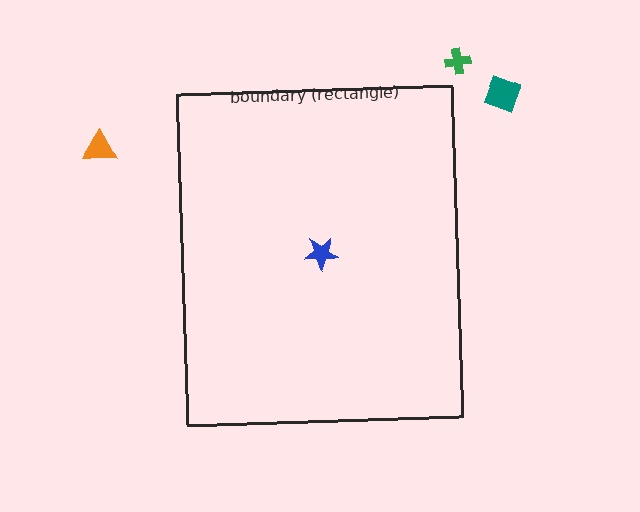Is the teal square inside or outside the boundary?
Outside.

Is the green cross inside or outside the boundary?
Outside.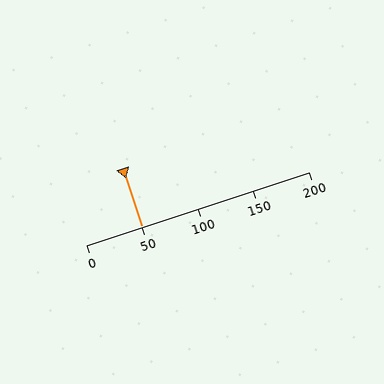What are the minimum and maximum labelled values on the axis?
The axis runs from 0 to 200.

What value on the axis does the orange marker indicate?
The marker indicates approximately 50.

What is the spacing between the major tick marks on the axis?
The major ticks are spaced 50 apart.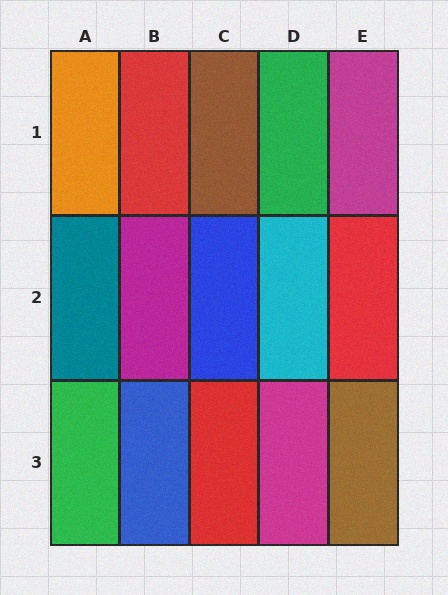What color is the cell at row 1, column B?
Red.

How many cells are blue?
2 cells are blue.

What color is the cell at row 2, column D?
Cyan.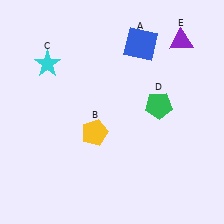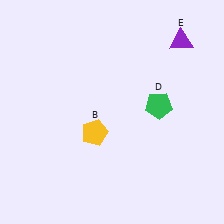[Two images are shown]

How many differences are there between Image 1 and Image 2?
There are 2 differences between the two images.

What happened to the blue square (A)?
The blue square (A) was removed in Image 2. It was in the top-right area of Image 1.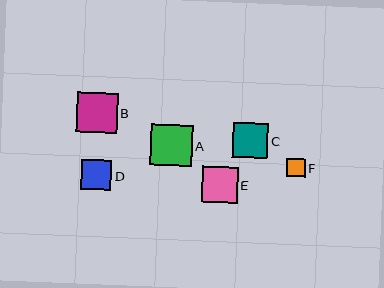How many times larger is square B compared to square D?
Square B is approximately 1.3 times the size of square D.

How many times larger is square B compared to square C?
Square B is approximately 1.2 times the size of square C.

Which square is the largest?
Square A is the largest with a size of approximately 41 pixels.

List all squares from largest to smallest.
From largest to smallest: A, B, E, C, D, F.